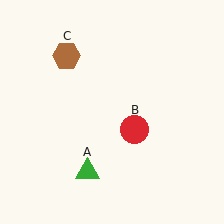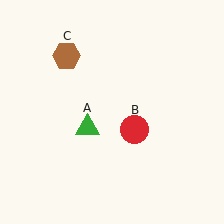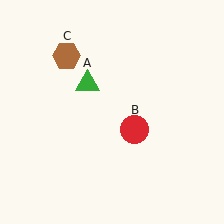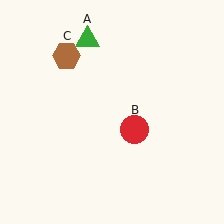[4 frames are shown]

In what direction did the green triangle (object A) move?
The green triangle (object A) moved up.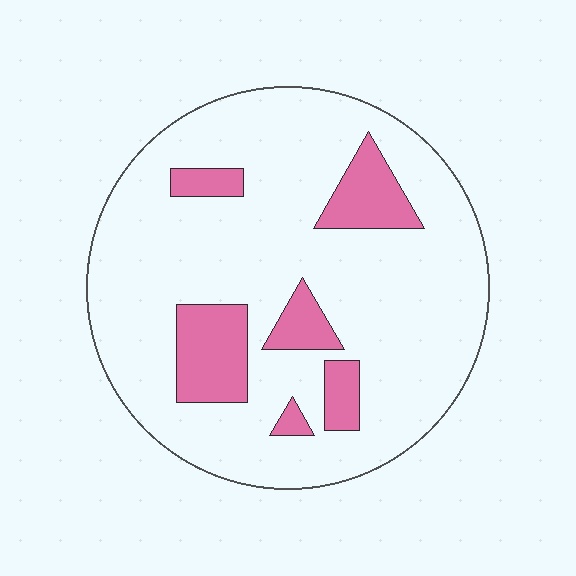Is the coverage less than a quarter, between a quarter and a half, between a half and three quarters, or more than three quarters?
Less than a quarter.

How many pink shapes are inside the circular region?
6.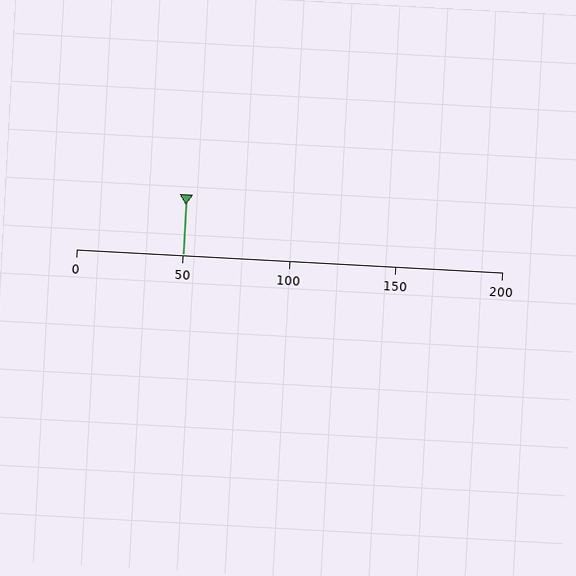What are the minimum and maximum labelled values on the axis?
The axis runs from 0 to 200.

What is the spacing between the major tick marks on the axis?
The major ticks are spaced 50 apart.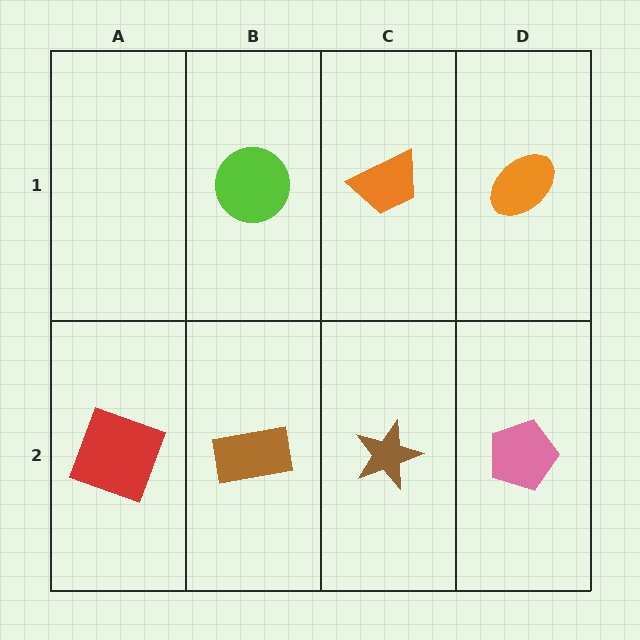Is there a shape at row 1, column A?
No, that cell is empty.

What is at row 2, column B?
A brown rectangle.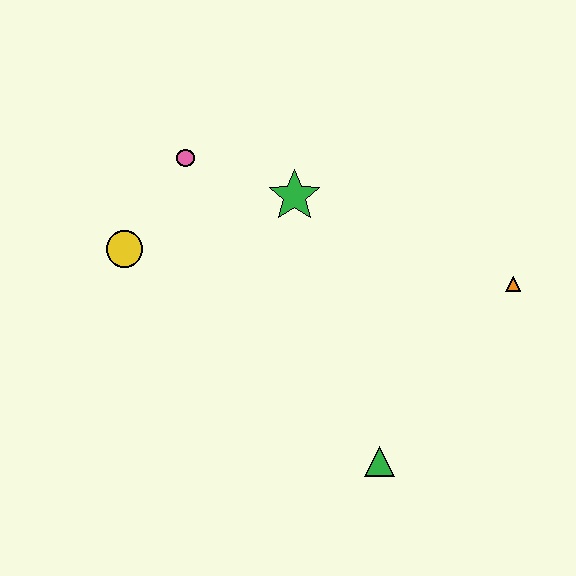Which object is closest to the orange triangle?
The green triangle is closest to the orange triangle.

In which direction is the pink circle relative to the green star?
The pink circle is to the left of the green star.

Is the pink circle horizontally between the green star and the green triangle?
No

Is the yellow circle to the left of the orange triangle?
Yes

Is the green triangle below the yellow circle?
Yes